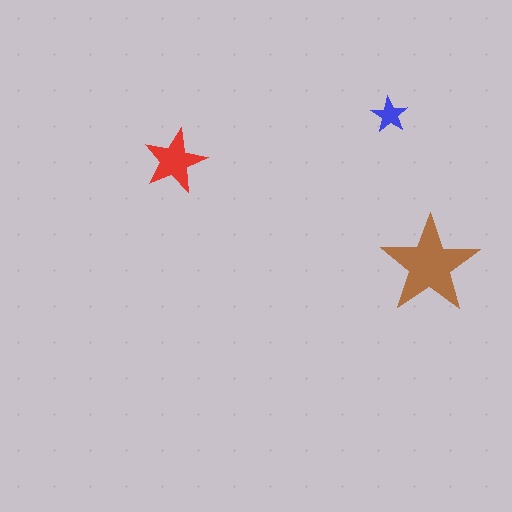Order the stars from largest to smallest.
the brown one, the red one, the blue one.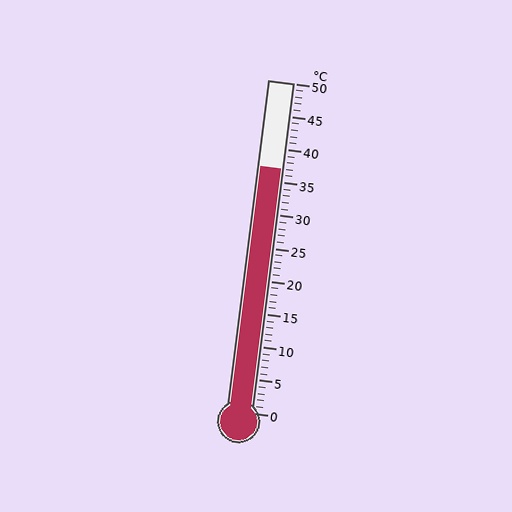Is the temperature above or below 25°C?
The temperature is above 25°C.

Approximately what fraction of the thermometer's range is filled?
The thermometer is filled to approximately 75% of its range.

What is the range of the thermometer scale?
The thermometer scale ranges from 0°C to 50°C.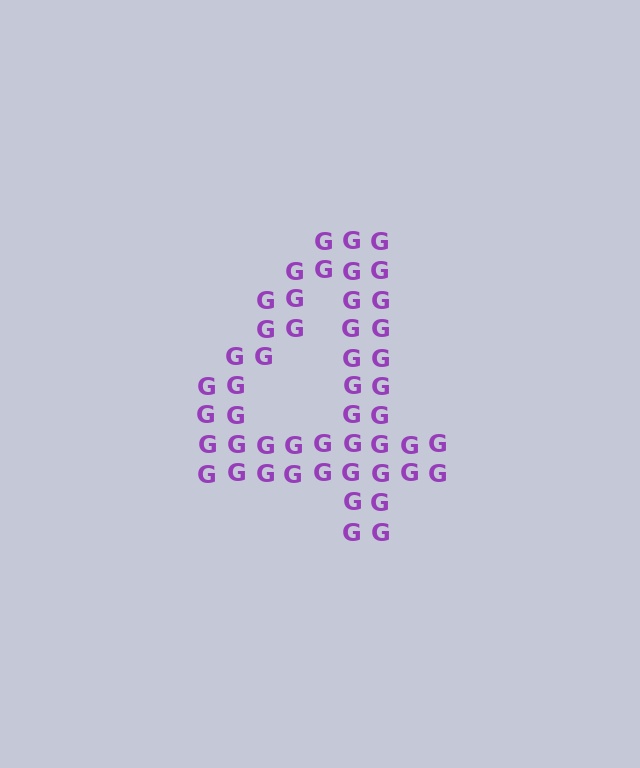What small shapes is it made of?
It is made of small letter G's.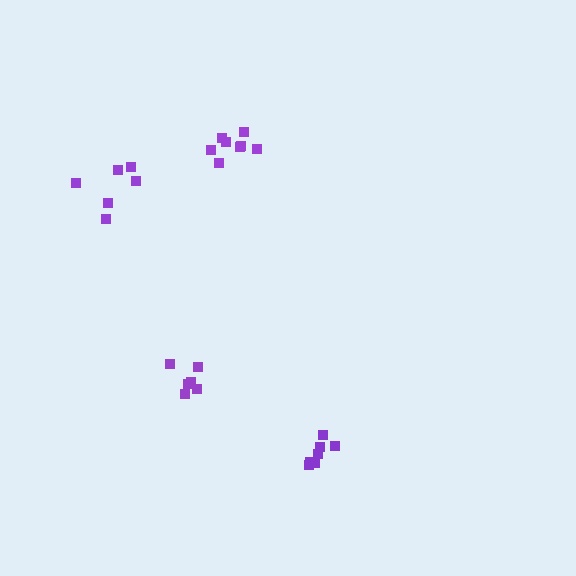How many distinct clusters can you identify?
There are 4 distinct clusters.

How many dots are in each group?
Group 1: 6 dots, Group 2: 8 dots, Group 3: 7 dots, Group 4: 6 dots (27 total).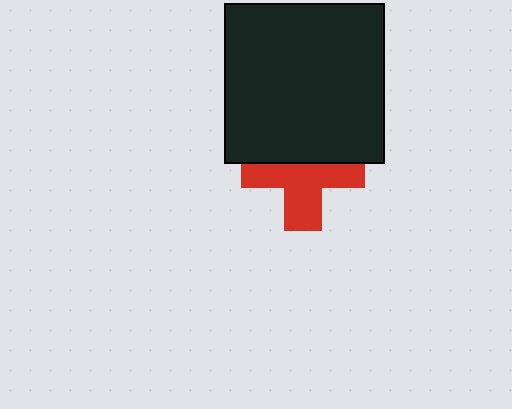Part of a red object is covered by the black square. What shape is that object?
It is a cross.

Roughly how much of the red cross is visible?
About half of it is visible (roughly 58%).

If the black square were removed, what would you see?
You would see the complete red cross.